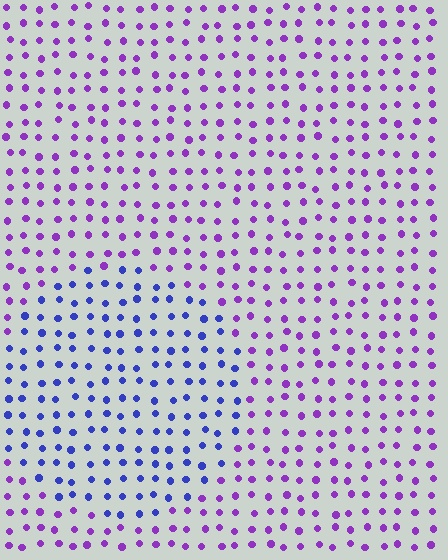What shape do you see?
I see a circle.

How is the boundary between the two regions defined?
The boundary is defined purely by a slight shift in hue (about 45 degrees). Spacing, size, and orientation are identical on both sides.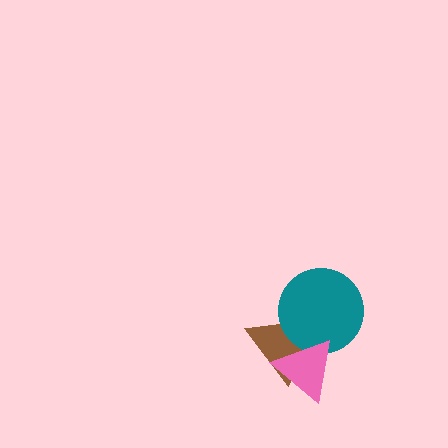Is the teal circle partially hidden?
Yes, it is partially covered by another shape.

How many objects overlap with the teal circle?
2 objects overlap with the teal circle.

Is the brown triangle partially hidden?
Yes, it is partially covered by another shape.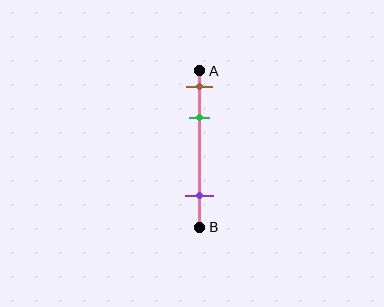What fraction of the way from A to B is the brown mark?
The brown mark is approximately 10% (0.1) of the way from A to B.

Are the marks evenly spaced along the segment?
No, the marks are not evenly spaced.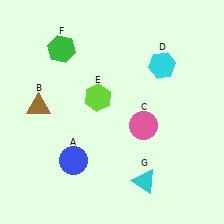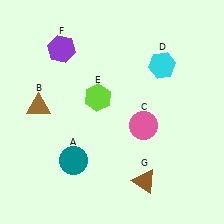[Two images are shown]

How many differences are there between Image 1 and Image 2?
There are 3 differences between the two images.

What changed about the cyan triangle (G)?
In Image 1, G is cyan. In Image 2, it changed to brown.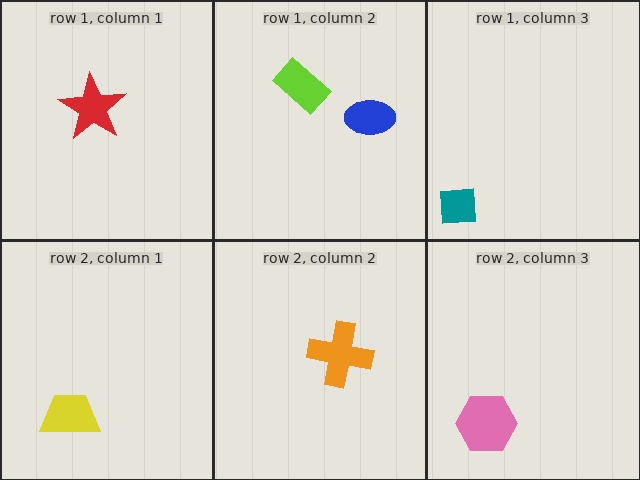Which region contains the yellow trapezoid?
The row 2, column 1 region.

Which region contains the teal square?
The row 1, column 3 region.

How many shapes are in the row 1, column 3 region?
1.